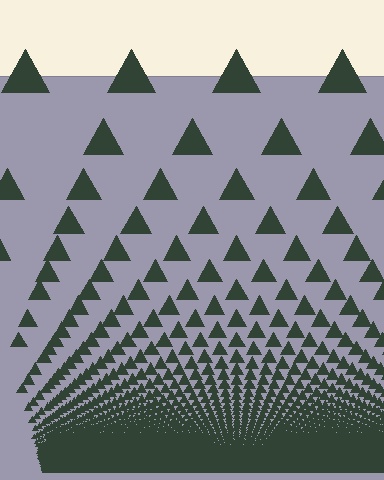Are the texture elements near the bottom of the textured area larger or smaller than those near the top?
Smaller. The gradient is inverted — elements near the bottom are smaller and denser.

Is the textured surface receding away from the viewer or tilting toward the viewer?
The surface appears to tilt toward the viewer. Texture elements get larger and sparser toward the top.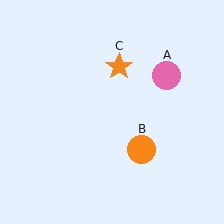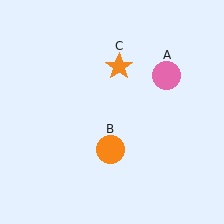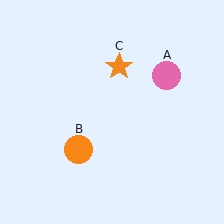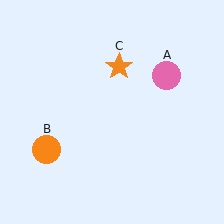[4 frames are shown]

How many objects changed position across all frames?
1 object changed position: orange circle (object B).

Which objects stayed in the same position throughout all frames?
Pink circle (object A) and orange star (object C) remained stationary.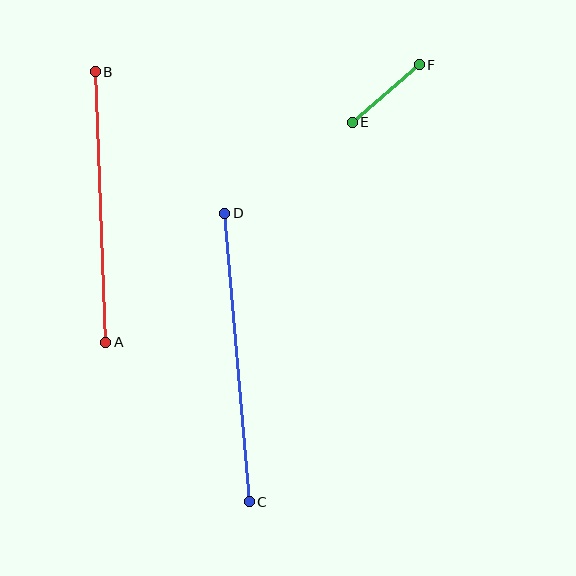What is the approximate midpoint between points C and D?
The midpoint is at approximately (237, 357) pixels.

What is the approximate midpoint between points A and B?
The midpoint is at approximately (100, 207) pixels.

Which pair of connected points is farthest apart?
Points C and D are farthest apart.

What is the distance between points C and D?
The distance is approximately 289 pixels.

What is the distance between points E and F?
The distance is approximately 88 pixels.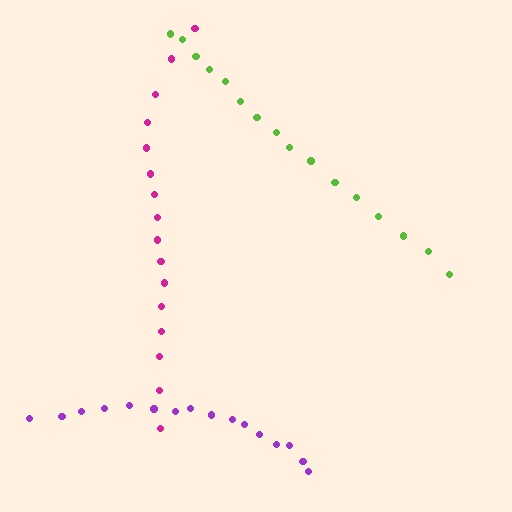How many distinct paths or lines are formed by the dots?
There are 3 distinct paths.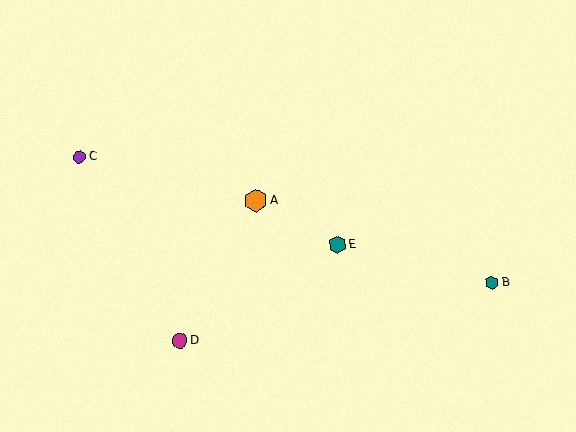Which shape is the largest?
The orange hexagon (labeled A) is the largest.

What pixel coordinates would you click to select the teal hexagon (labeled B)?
Click at (492, 283) to select the teal hexagon B.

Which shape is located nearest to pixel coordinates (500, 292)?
The teal hexagon (labeled B) at (492, 283) is nearest to that location.